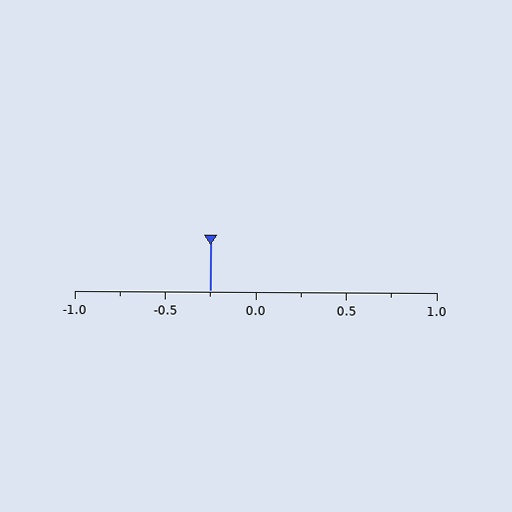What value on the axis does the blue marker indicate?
The marker indicates approximately -0.25.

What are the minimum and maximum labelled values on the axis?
The axis runs from -1.0 to 1.0.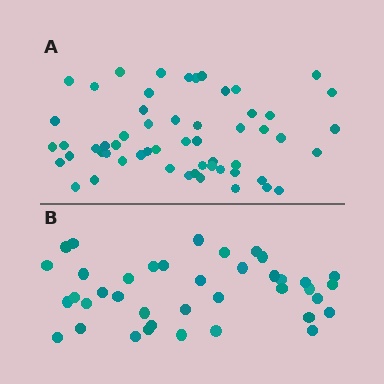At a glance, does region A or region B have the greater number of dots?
Region A (the top region) has more dots.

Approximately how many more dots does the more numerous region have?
Region A has approximately 15 more dots than region B.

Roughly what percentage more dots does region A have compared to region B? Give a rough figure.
About 45% more.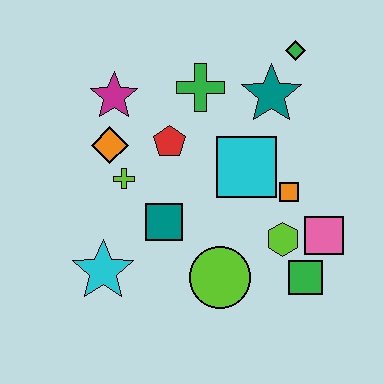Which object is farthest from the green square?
The magenta star is farthest from the green square.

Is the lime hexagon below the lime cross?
Yes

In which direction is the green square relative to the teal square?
The green square is to the right of the teal square.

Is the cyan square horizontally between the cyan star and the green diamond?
Yes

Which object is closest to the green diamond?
The teal star is closest to the green diamond.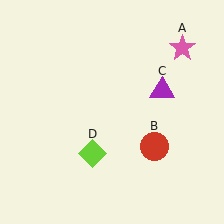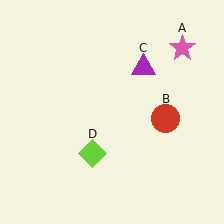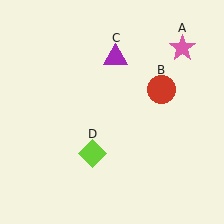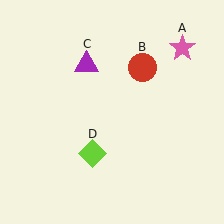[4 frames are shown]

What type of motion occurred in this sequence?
The red circle (object B), purple triangle (object C) rotated counterclockwise around the center of the scene.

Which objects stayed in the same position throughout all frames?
Pink star (object A) and lime diamond (object D) remained stationary.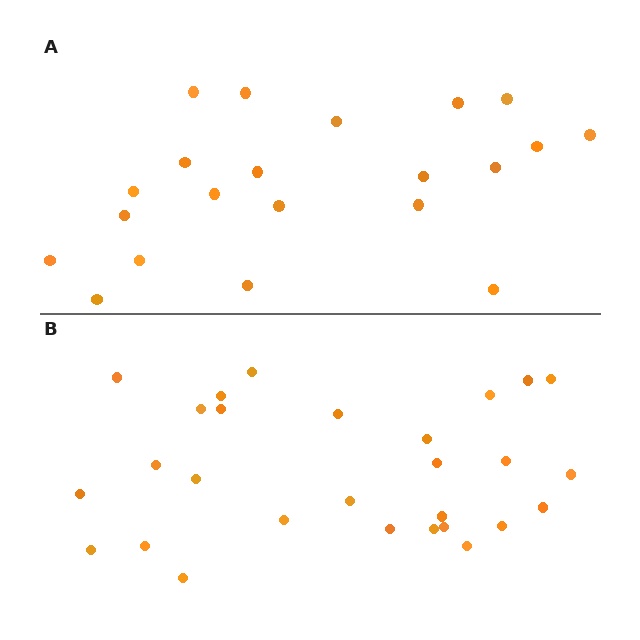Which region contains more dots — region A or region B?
Region B (the bottom region) has more dots.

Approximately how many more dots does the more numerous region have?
Region B has roughly 8 or so more dots than region A.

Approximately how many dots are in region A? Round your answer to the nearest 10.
About 20 dots. (The exact count is 21, which rounds to 20.)